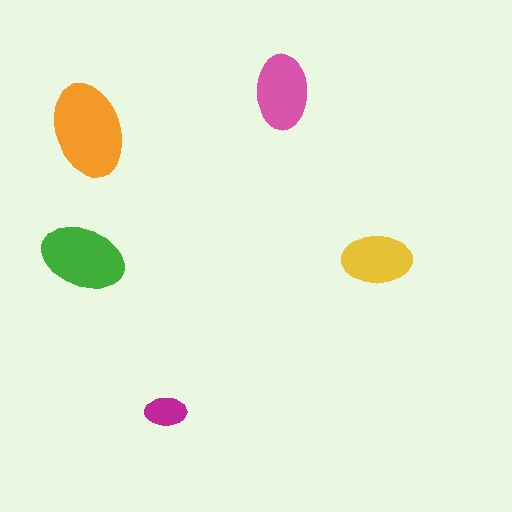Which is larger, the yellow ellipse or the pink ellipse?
The pink one.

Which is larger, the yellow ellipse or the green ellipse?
The green one.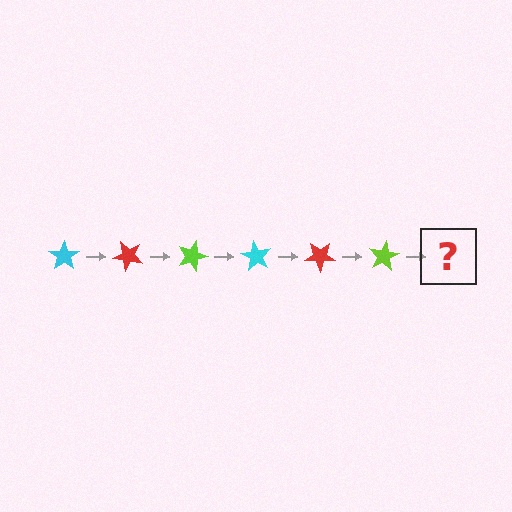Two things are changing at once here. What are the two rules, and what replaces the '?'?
The two rules are that it rotates 45 degrees each step and the color cycles through cyan, red, and lime. The '?' should be a cyan star, rotated 270 degrees from the start.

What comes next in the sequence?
The next element should be a cyan star, rotated 270 degrees from the start.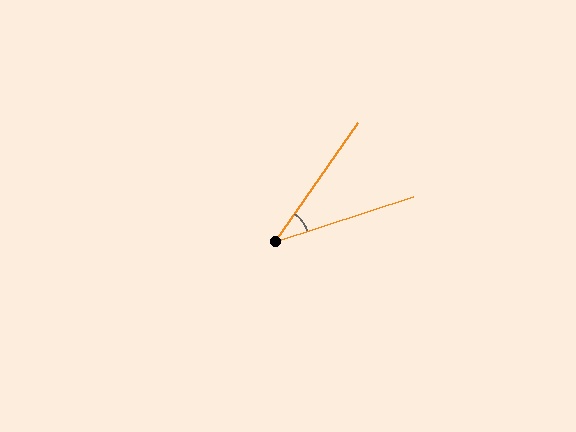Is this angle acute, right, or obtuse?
It is acute.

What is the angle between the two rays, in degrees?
Approximately 37 degrees.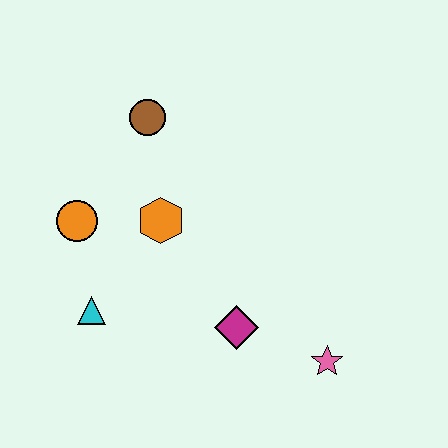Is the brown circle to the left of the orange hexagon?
Yes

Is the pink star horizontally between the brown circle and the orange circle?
No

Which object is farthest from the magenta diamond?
The brown circle is farthest from the magenta diamond.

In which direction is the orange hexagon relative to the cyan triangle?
The orange hexagon is above the cyan triangle.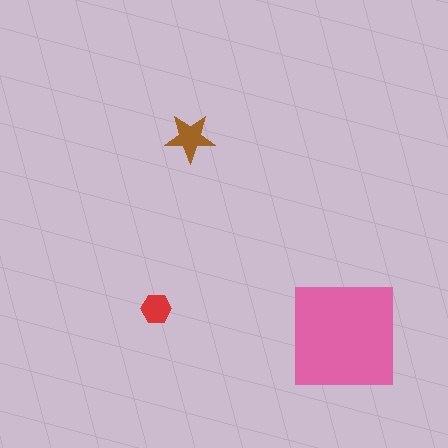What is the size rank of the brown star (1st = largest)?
2nd.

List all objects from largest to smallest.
The pink square, the brown star, the red hexagon.